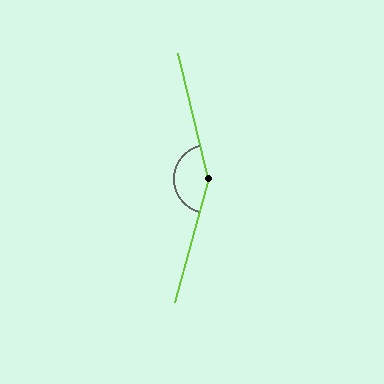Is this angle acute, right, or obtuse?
It is obtuse.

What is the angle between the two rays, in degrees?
Approximately 151 degrees.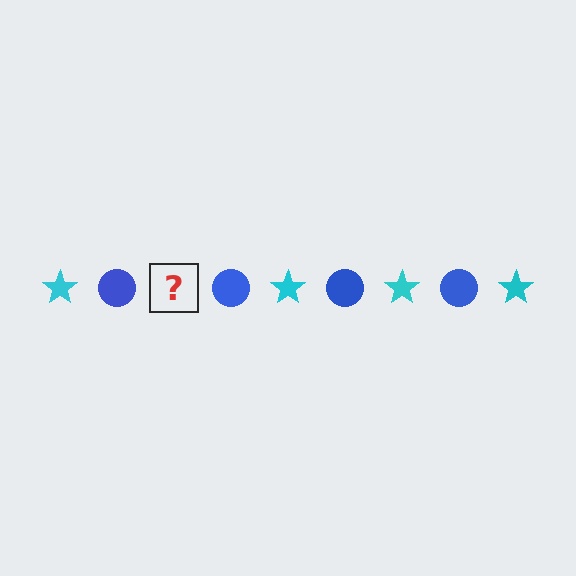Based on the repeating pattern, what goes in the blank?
The blank should be a cyan star.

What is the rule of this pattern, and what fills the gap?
The rule is that the pattern alternates between cyan star and blue circle. The gap should be filled with a cyan star.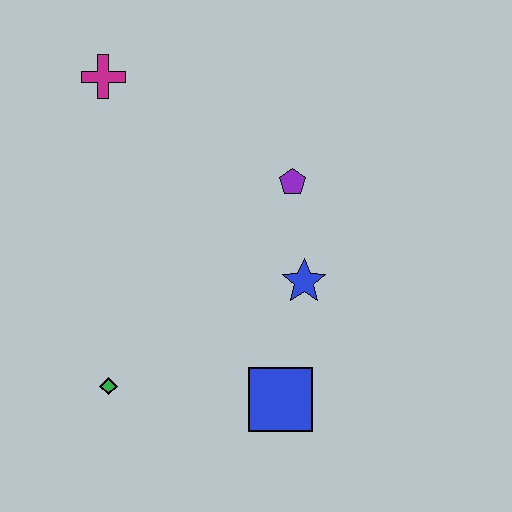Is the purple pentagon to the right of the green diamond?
Yes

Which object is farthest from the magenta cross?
The blue square is farthest from the magenta cross.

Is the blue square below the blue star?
Yes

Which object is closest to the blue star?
The purple pentagon is closest to the blue star.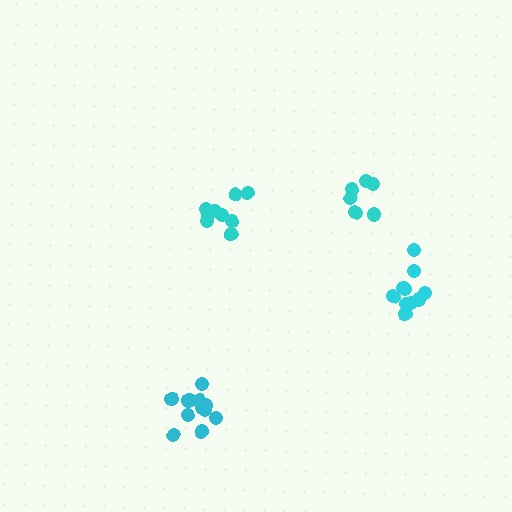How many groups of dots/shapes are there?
There are 4 groups.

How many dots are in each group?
Group 1: 9 dots, Group 2: 6 dots, Group 3: 12 dots, Group 4: 10 dots (37 total).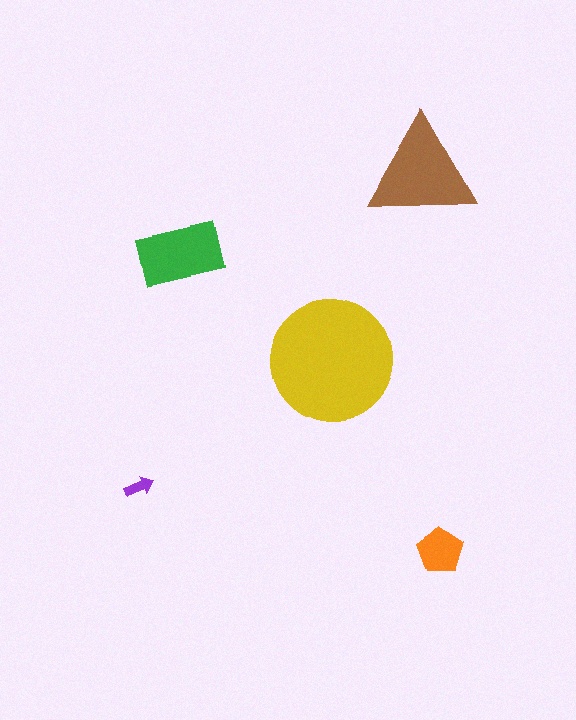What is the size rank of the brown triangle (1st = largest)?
2nd.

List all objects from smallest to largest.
The purple arrow, the orange pentagon, the green rectangle, the brown triangle, the yellow circle.